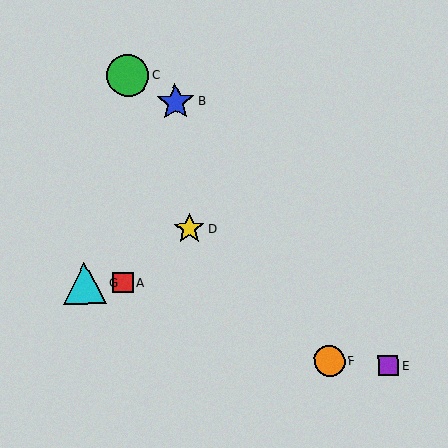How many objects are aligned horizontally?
2 objects (A, G) are aligned horizontally.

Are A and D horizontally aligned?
No, A is at y≈283 and D is at y≈229.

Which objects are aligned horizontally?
Objects A, G are aligned horizontally.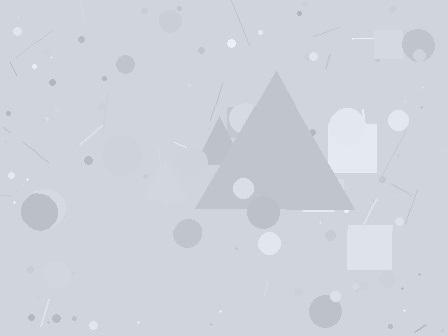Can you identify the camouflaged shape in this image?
The camouflaged shape is a triangle.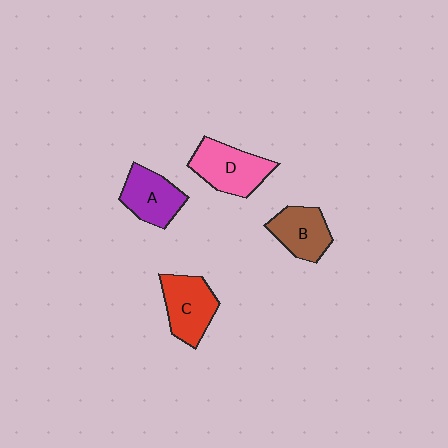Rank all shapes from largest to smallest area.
From largest to smallest: D (pink), C (red), A (purple), B (brown).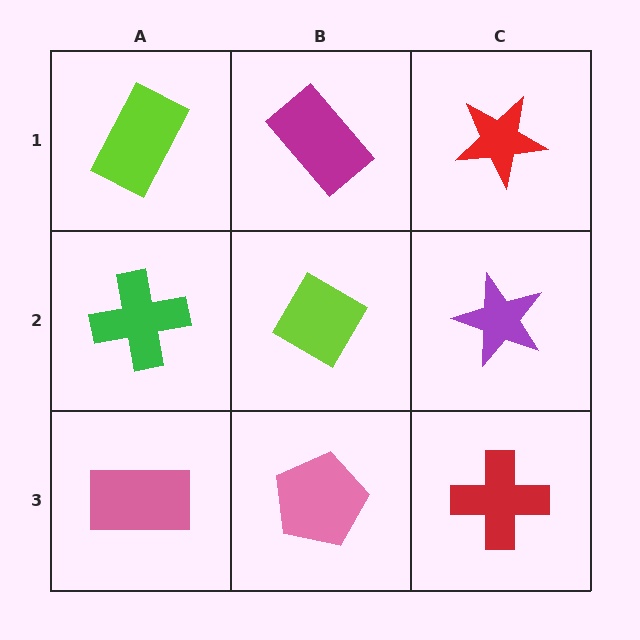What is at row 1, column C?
A red star.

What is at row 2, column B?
A lime diamond.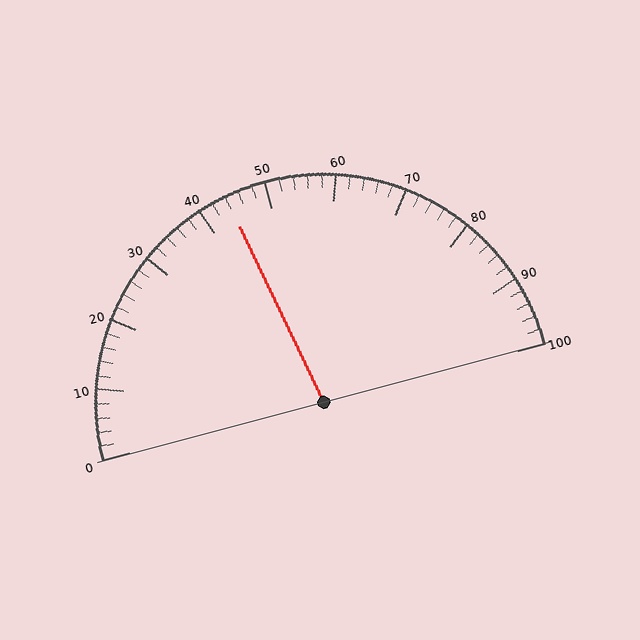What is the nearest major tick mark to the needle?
The nearest major tick mark is 40.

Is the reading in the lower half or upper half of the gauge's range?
The reading is in the lower half of the range (0 to 100).